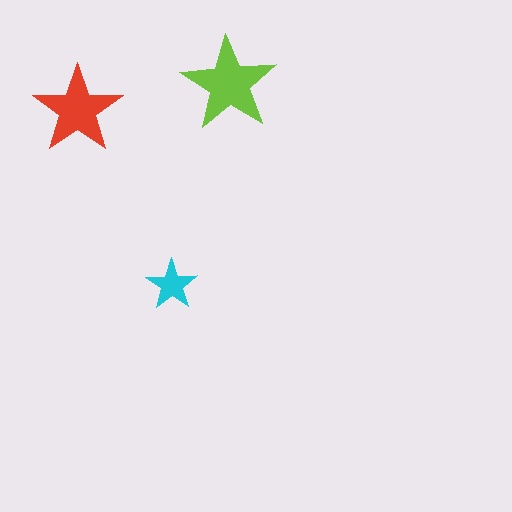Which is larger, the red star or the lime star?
The lime one.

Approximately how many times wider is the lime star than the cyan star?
About 2 times wider.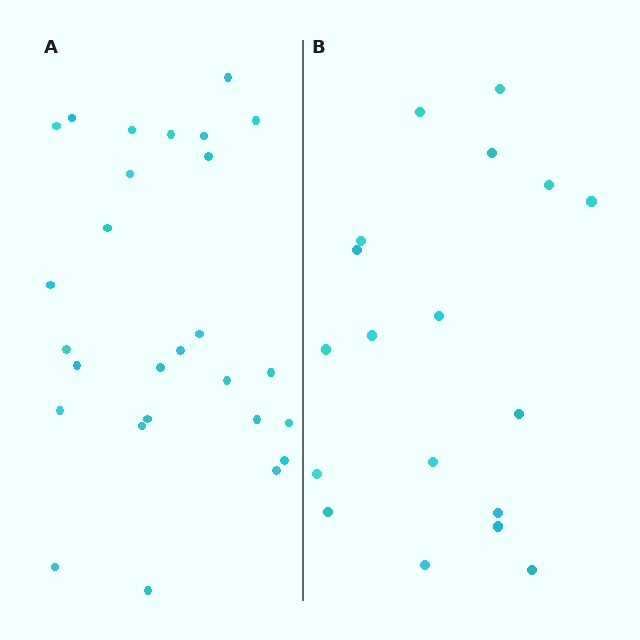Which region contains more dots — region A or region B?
Region A (the left region) has more dots.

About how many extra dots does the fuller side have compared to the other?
Region A has roughly 8 or so more dots than region B.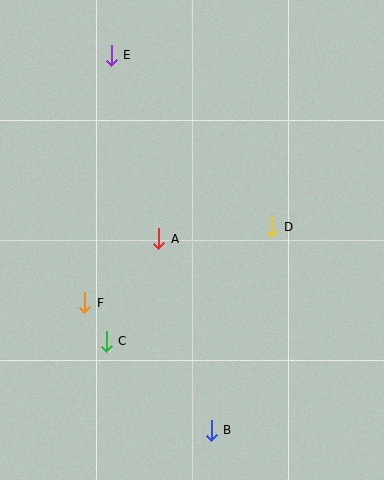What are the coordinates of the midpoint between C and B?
The midpoint between C and B is at (159, 386).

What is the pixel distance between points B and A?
The distance between B and A is 198 pixels.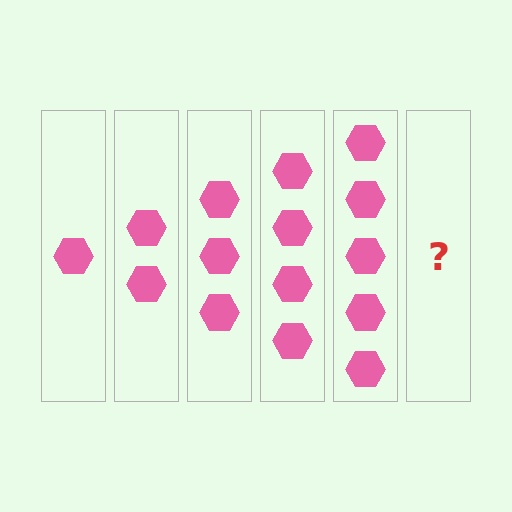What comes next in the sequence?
The next element should be 6 hexagons.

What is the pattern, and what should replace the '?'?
The pattern is that each step adds one more hexagon. The '?' should be 6 hexagons.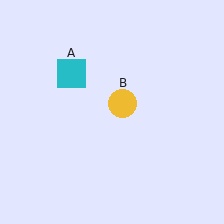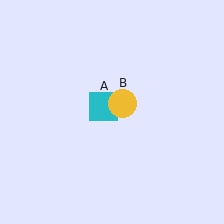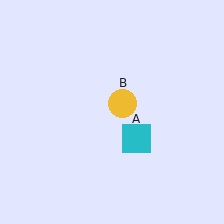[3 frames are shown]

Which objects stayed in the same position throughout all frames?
Yellow circle (object B) remained stationary.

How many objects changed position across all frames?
1 object changed position: cyan square (object A).